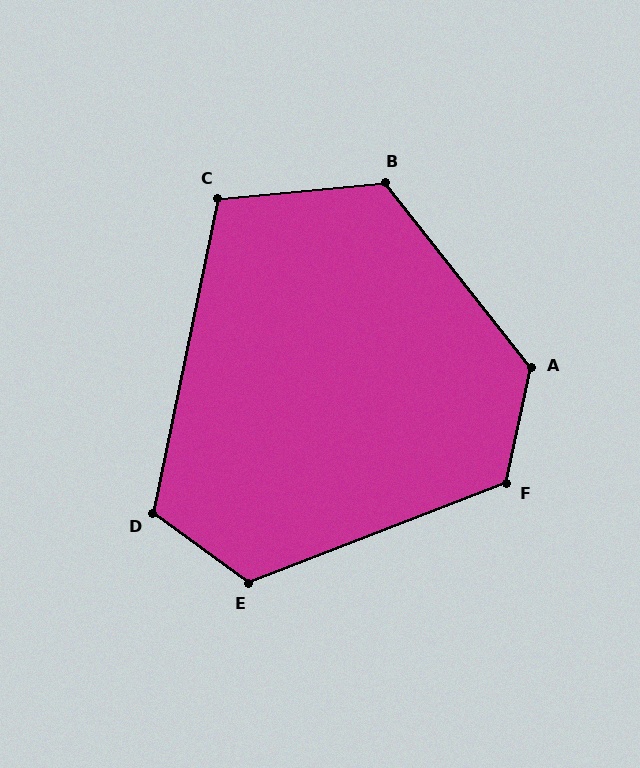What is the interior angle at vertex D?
Approximately 114 degrees (obtuse).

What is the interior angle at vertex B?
Approximately 123 degrees (obtuse).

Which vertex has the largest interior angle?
A, at approximately 130 degrees.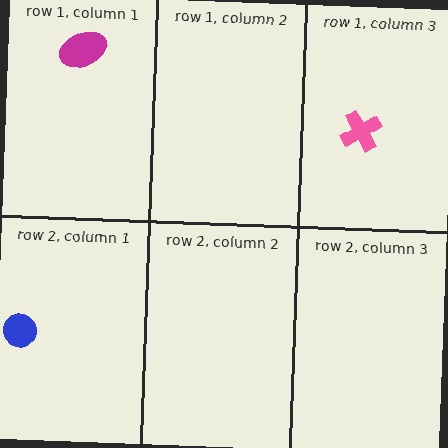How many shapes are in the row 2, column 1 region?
1.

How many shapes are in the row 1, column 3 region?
1.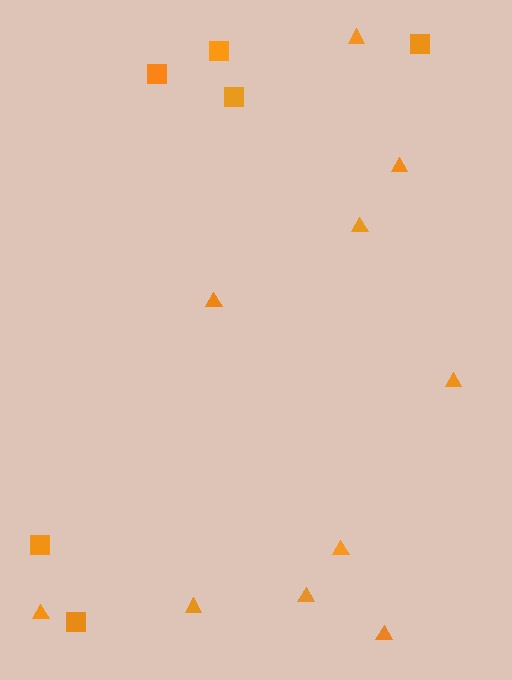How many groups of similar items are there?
There are 2 groups: one group of triangles (10) and one group of squares (6).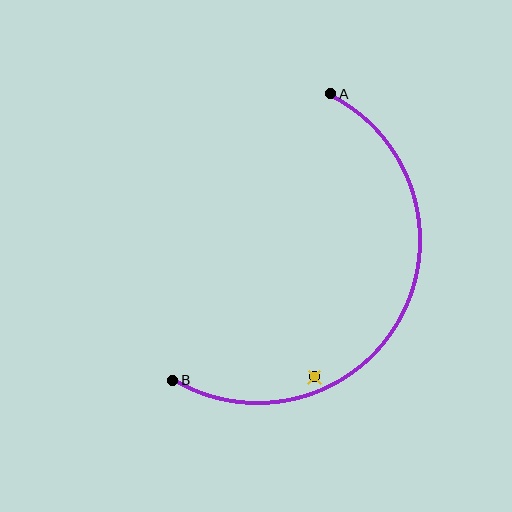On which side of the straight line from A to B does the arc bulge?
The arc bulges to the right of the straight line connecting A and B.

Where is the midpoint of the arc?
The arc midpoint is the point on the curve farthest from the straight line joining A and B. It sits to the right of that line.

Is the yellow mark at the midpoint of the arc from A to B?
No — the yellow mark does not lie on the arc at all. It sits slightly inside the curve.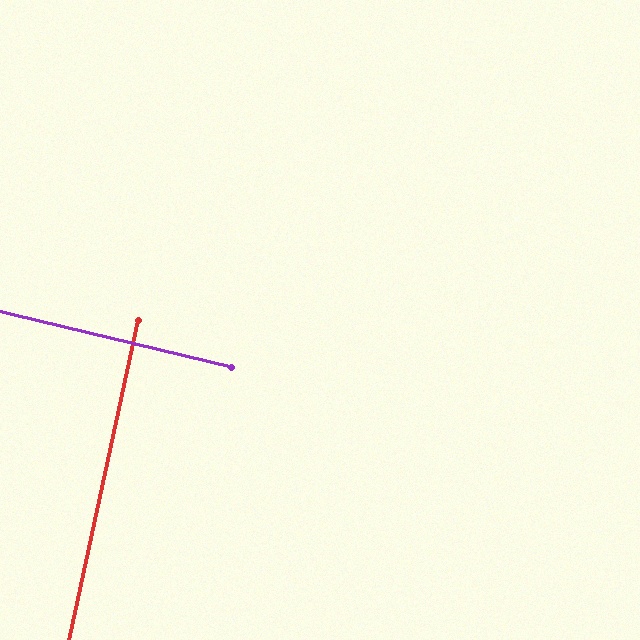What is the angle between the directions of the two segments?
Approximately 89 degrees.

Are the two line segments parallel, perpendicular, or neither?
Perpendicular — they meet at approximately 89°.